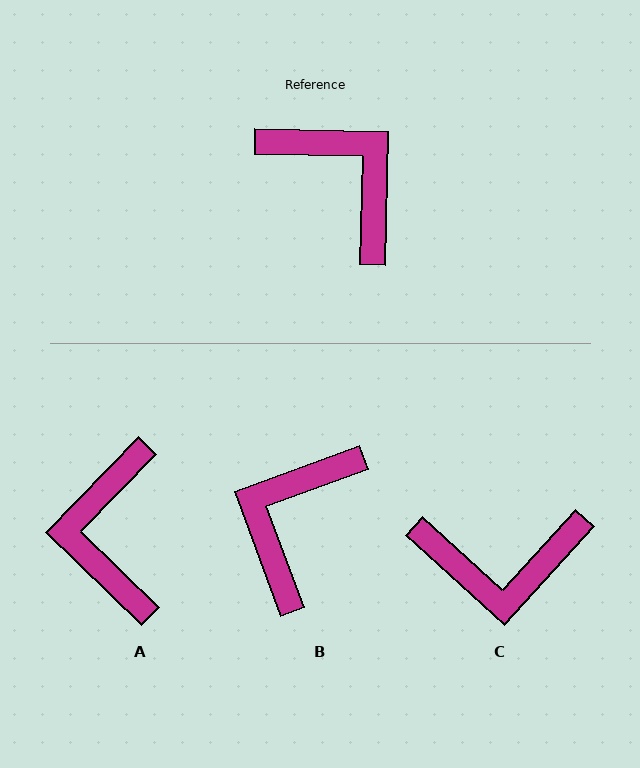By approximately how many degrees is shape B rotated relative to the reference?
Approximately 111 degrees counter-clockwise.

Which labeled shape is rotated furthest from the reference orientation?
A, about 137 degrees away.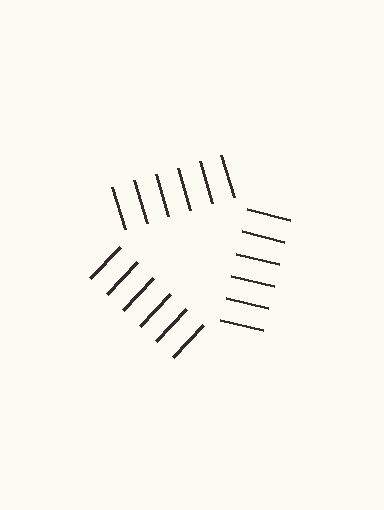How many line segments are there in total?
18 — 6 along each of the 3 edges.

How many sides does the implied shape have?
3 sides — the line-ends trace a triangle.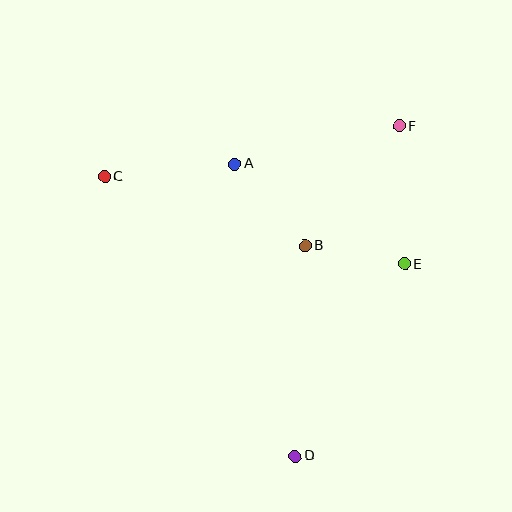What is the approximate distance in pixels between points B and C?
The distance between B and C is approximately 212 pixels.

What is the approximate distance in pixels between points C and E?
The distance between C and E is approximately 312 pixels.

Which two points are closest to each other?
Points B and E are closest to each other.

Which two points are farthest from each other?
Points D and F are farthest from each other.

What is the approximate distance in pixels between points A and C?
The distance between A and C is approximately 131 pixels.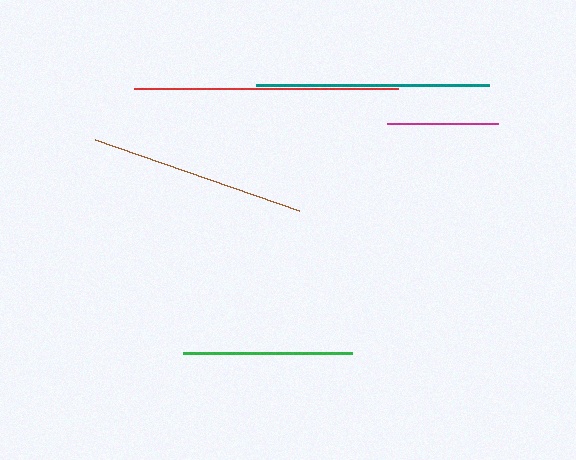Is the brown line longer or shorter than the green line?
The brown line is longer than the green line.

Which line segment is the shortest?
The magenta line is the shortest at approximately 110 pixels.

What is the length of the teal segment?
The teal segment is approximately 234 pixels long.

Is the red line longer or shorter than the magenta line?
The red line is longer than the magenta line.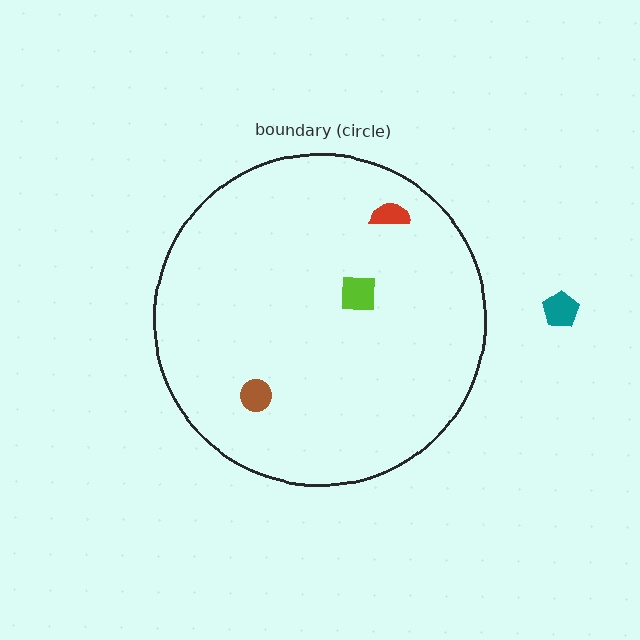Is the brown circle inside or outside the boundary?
Inside.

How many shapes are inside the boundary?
3 inside, 1 outside.